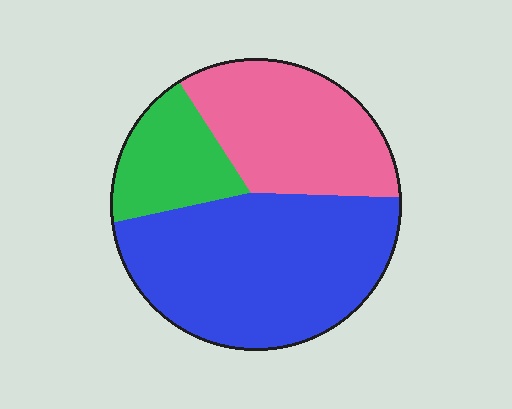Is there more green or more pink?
Pink.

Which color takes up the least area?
Green, at roughly 15%.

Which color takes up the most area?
Blue, at roughly 50%.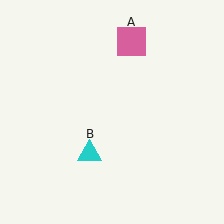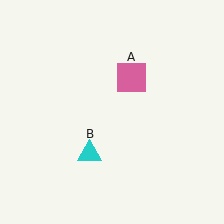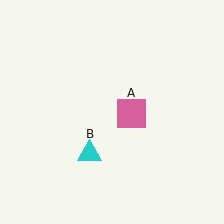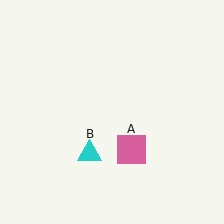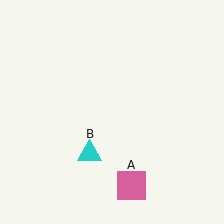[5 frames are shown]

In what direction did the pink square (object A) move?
The pink square (object A) moved down.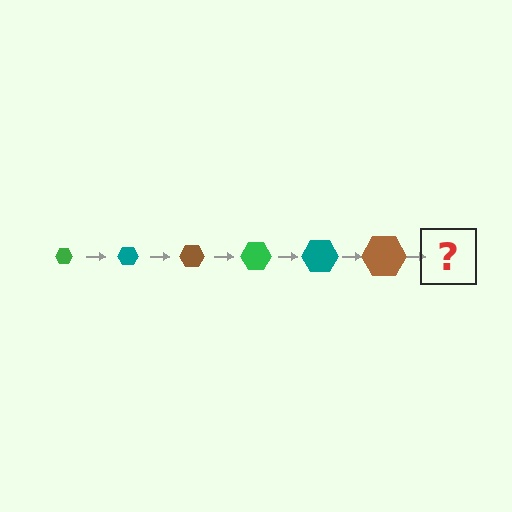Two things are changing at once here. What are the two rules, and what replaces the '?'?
The two rules are that the hexagon grows larger each step and the color cycles through green, teal, and brown. The '?' should be a green hexagon, larger than the previous one.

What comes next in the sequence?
The next element should be a green hexagon, larger than the previous one.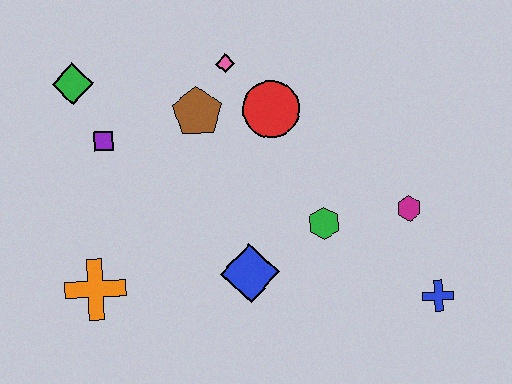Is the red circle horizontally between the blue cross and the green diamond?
Yes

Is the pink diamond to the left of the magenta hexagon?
Yes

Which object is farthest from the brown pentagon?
The blue cross is farthest from the brown pentagon.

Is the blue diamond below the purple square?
Yes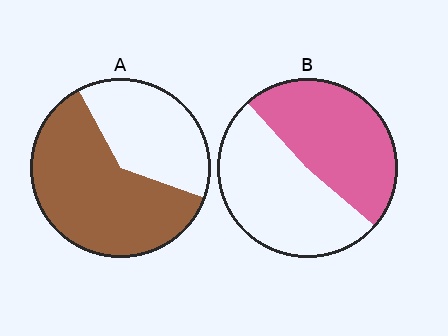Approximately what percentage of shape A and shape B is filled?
A is approximately 60% and B is approximately 50%.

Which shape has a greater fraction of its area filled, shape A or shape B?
Shape A.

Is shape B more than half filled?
Roughly half.